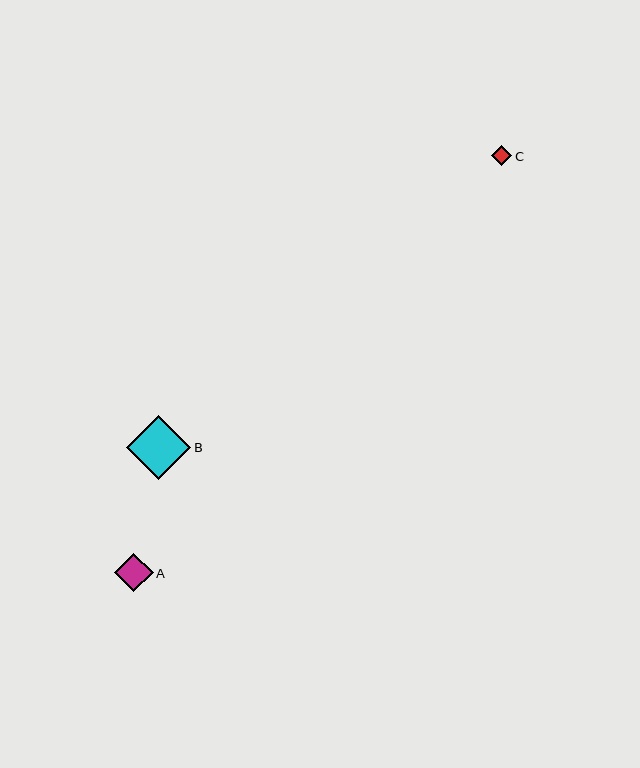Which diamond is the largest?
Diamond B is the largest with a size of approximately 65 pixels.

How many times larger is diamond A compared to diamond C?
Diamond A is approximately 1.9 times the size of diamond C.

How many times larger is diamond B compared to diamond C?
Diamond B is approximately 3.1 times the size of diamond C.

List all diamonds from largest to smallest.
From largest to smallest: B, A, C.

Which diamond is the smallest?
Diamond C is the smallest with a size of approximately 21 pixels.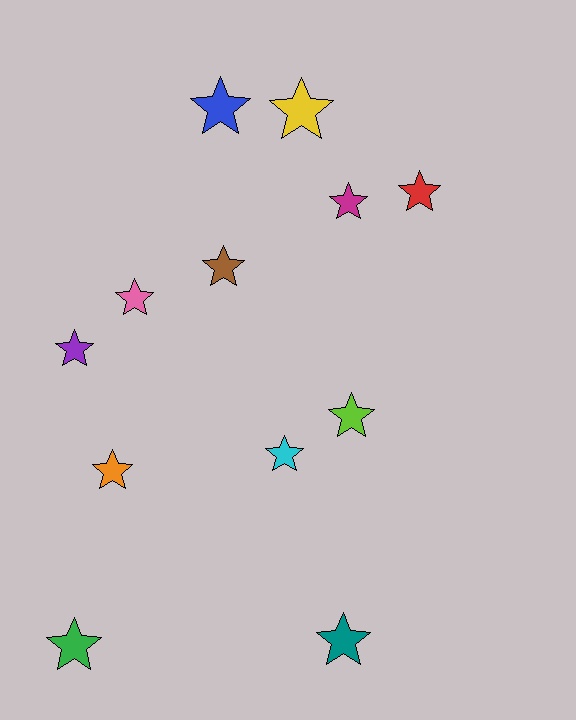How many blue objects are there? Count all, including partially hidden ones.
There is 1 blue object.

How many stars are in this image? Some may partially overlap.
There are 12 stars.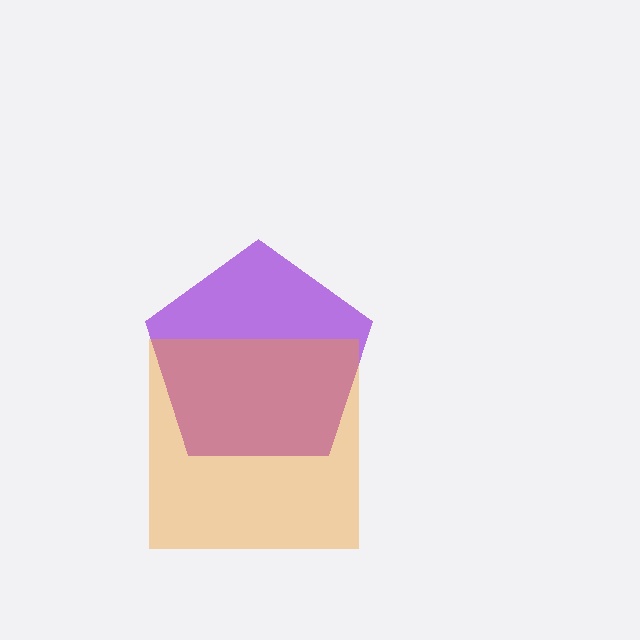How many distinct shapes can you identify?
There are 2 distinct shapes: a purple pentagon, an orange square.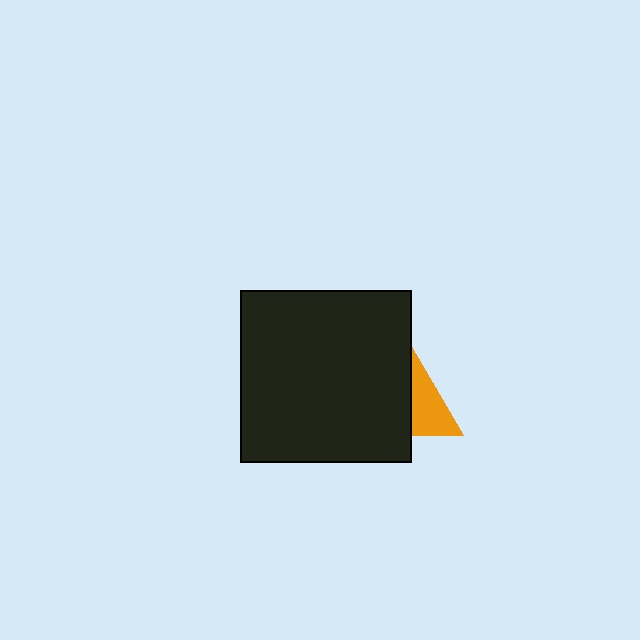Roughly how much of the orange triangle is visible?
A small part of it is visible (roughly 36%).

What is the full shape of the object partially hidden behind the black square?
The partially hidden object is an orange triangle.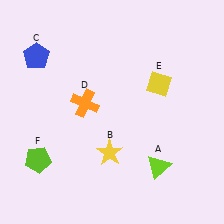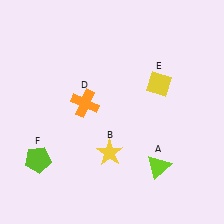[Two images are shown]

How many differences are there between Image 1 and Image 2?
There is 1 difference between the two images.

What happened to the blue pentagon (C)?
The blue pentagon (C) was removed in Image 2. It was in the top-left area of Image 1.